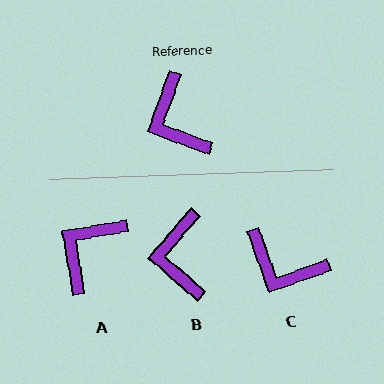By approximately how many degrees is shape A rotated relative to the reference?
Approximately 61 degrees clockwise.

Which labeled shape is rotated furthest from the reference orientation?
A, about 61 degrees away.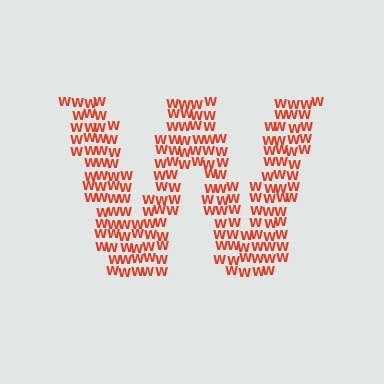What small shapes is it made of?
It is made of small letter W's.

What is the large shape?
The large shape is the letter W.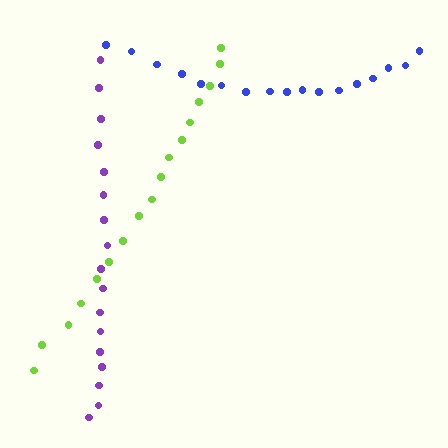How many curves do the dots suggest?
There are 3 distinct paths.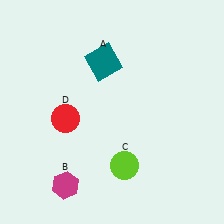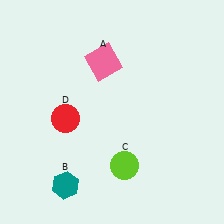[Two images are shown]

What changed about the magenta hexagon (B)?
In Image 1, B is magenta. In Image 2, it changed to teal.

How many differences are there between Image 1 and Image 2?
There are 2 differences between the two images.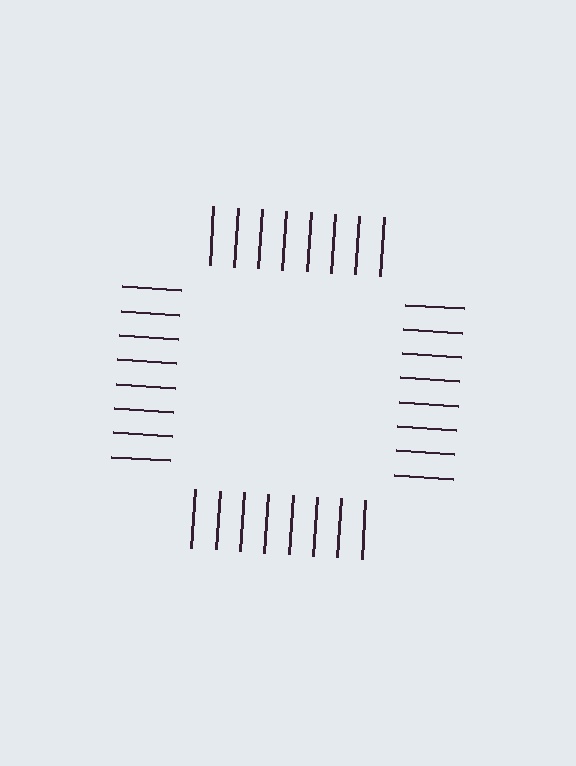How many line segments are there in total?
32 — 8 along each of the 4 edges.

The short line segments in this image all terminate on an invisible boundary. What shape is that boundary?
An illusory square — the line segments terminate on its edges but no continuous stroke is drawn.